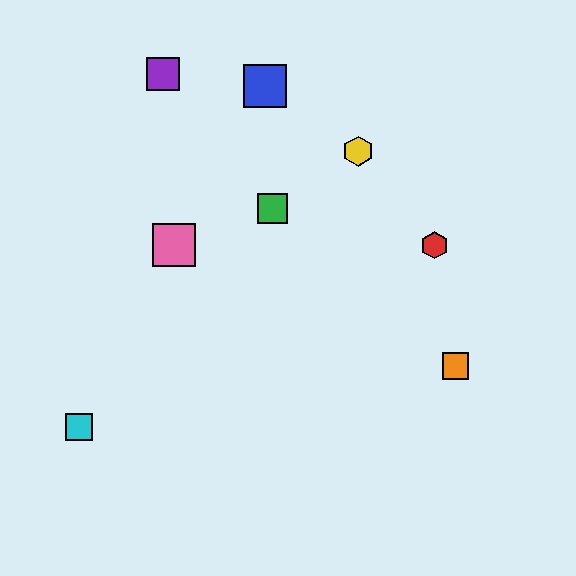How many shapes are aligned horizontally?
2 shapes (the red hexagon, the pink square) are aligned horizontally.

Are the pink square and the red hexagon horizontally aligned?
Yes, both are at y≈245.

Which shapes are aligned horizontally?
The red hexagon, the pink square are aligned horizontally.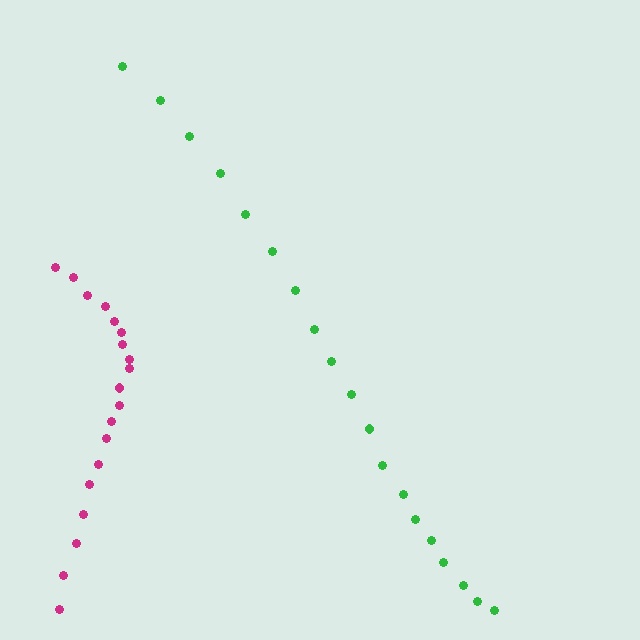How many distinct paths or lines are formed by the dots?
There are 2 distinct paths.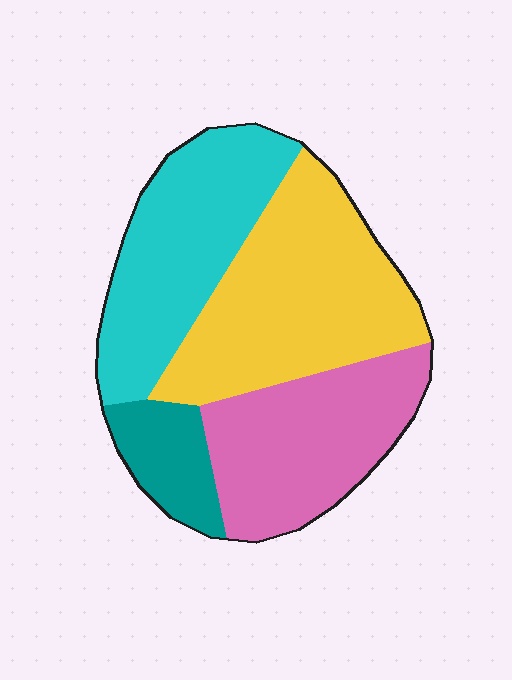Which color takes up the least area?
Teal, at roughly 10%.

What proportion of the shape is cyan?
Cyan covers 28% of the shape.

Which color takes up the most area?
Yellow, at roughly 35%.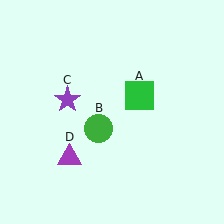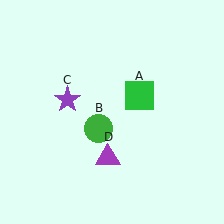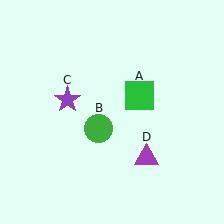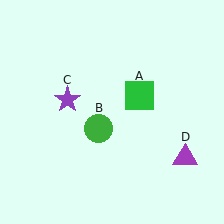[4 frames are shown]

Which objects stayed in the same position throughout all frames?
Green square (object A) and green circle (object B) and purple star (object C) remained stationary.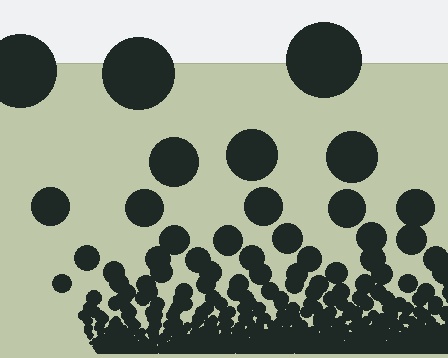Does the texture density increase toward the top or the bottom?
Density increases toward the bottom.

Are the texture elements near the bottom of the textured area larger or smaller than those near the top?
Smaller. The gradient is inverted — elements near the bottom are smaller and denser.